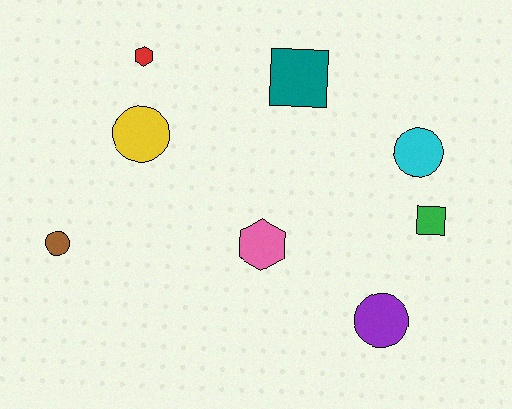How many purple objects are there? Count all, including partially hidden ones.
There is 1 purple object.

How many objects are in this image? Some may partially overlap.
There are 8 objects.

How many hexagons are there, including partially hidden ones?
There are 2 hexagons.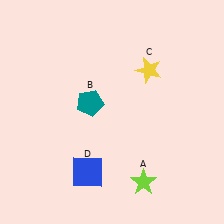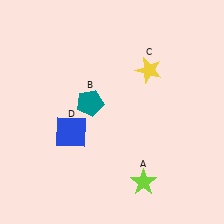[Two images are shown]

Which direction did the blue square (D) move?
The blue square (D) moved up.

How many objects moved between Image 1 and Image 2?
1 object moved between the two images.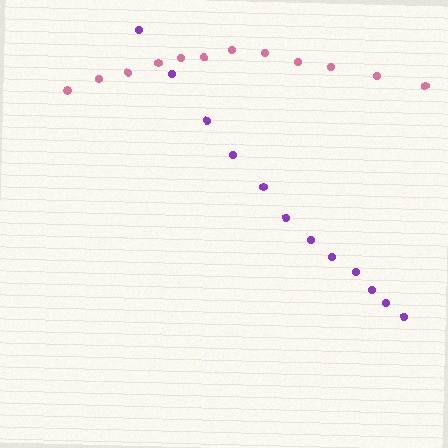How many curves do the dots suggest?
There are 2 distinct paths.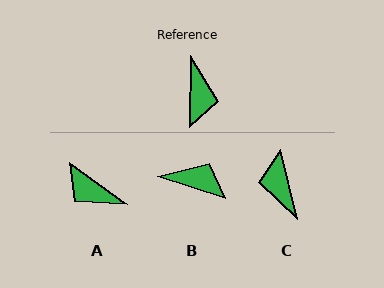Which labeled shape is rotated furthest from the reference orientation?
C, about 165 degrees away.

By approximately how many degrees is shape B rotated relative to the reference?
Approximately 73 degrees counter-clockwise.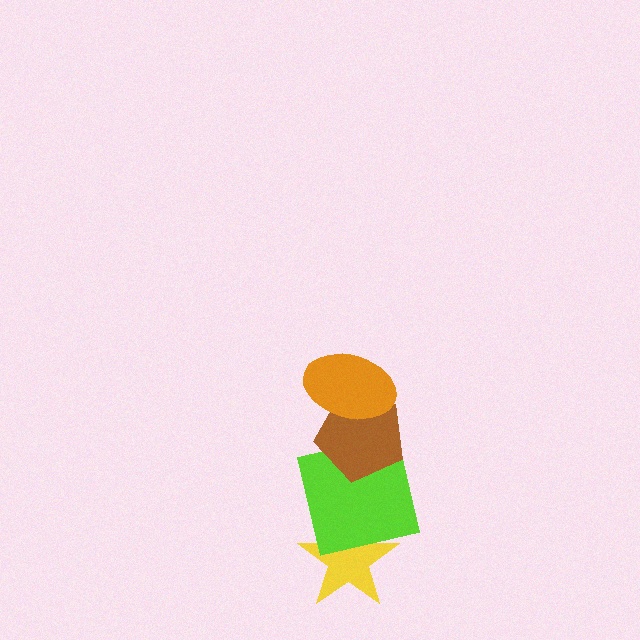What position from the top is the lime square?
The lime square is 3rd from the top.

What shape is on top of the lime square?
The brown pentagon is on top of the lime square.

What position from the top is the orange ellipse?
The orange ellipse is 1st from the top.